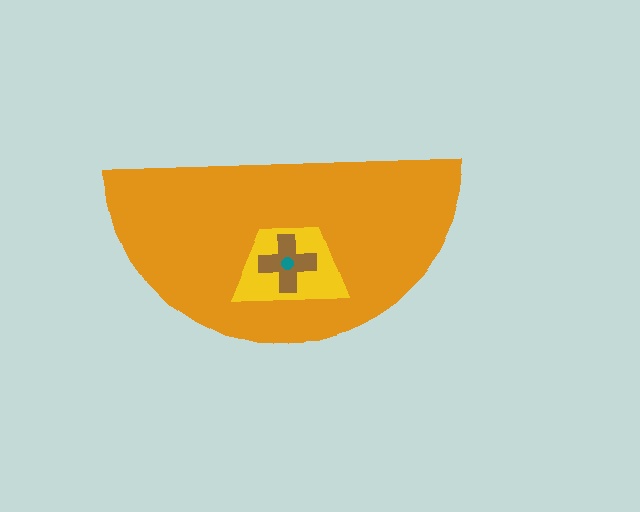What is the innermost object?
The teal circle.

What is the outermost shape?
The orange semicircle.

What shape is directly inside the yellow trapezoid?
The brown cross.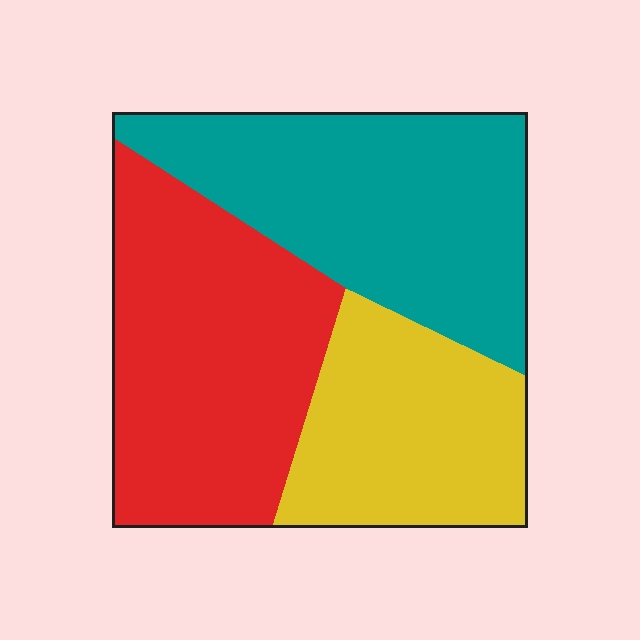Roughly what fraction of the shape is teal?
Teal takes up between a third and a half of the shape.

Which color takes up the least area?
Yellow, at roughly 25%.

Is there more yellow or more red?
Red.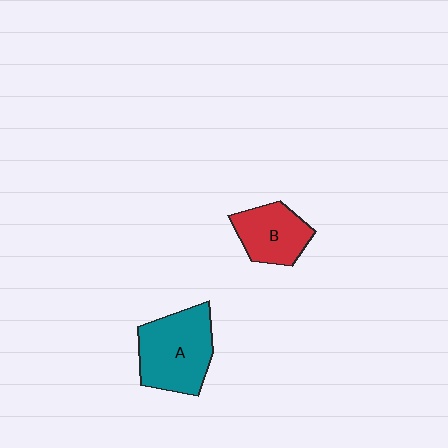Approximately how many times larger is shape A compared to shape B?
Approximately 1.5 times.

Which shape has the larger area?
Shape A (teal).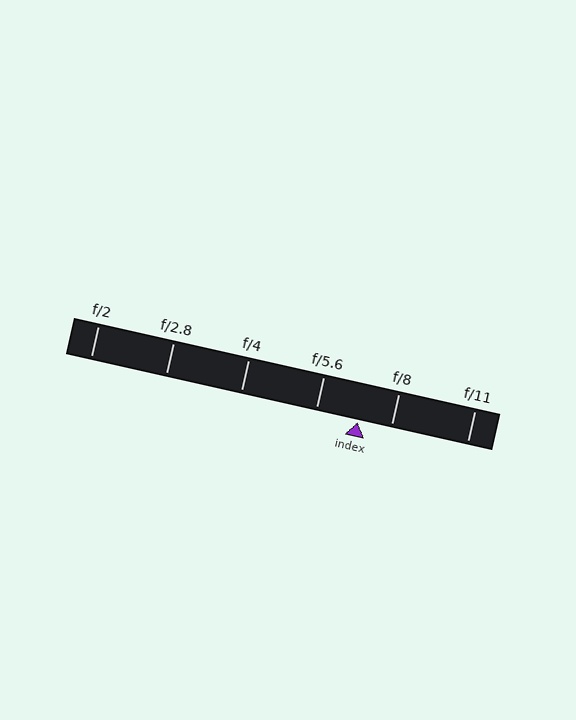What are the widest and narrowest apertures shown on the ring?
The widest aperture shown is f/2 and the narrowest is f/11.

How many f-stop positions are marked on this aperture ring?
There are 6 f-stop positions marked.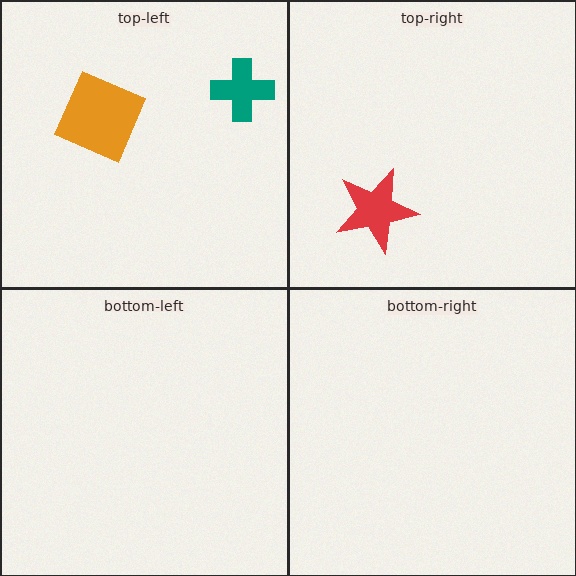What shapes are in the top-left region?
The orange square, the teal cross.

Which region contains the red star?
The top-right region.